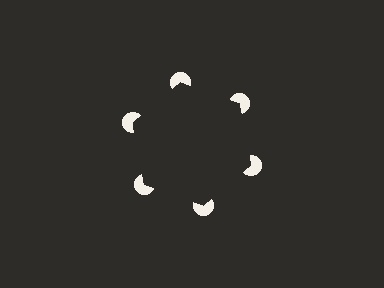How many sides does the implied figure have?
6 sides.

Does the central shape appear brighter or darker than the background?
It typically appears slightly darker than the background, even though no actual brightness change is drawn.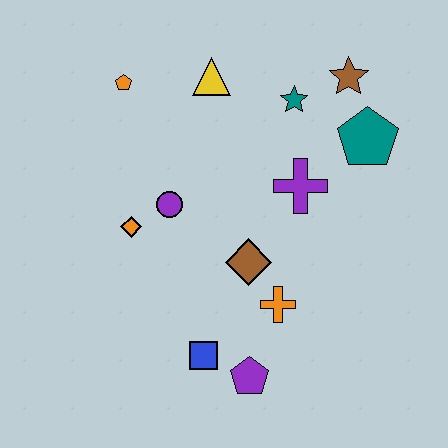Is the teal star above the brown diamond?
Yes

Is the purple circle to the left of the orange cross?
Yes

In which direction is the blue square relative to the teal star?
The blue square is below the teal star.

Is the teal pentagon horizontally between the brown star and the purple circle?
No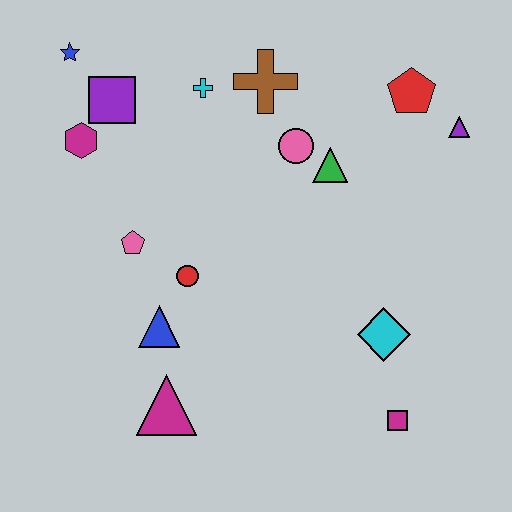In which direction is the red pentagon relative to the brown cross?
The red pentagon is to the right of the brown cross.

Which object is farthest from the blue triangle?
The purple triangle is farthest from the blue triangle.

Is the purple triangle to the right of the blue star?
Yes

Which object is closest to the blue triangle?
The red circle is closest to the blue triangle.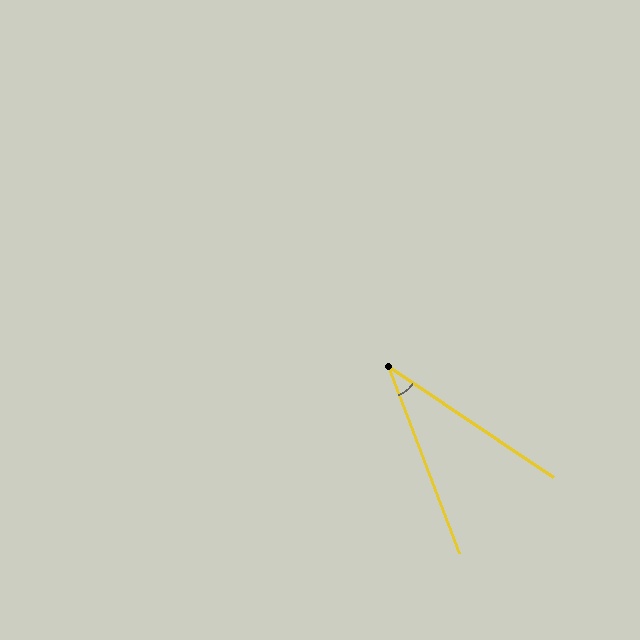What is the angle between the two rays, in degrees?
Approximately 35 degrees.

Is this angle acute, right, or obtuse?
It is acute.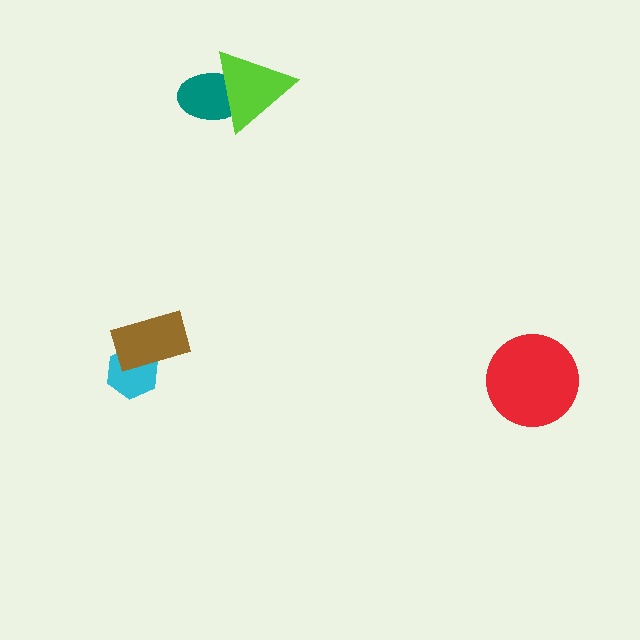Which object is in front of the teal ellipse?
The lime triangle is in front of the teal ellipse.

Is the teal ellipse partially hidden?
Yes, it is partially covered by another shape.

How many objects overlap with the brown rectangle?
1 object overlaps with the brown rectangle.